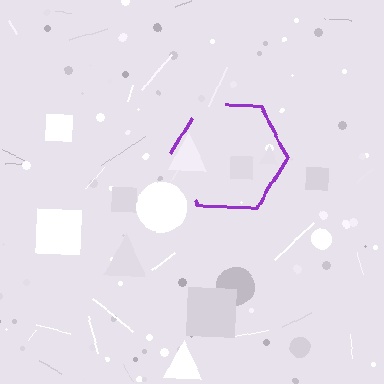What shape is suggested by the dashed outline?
The dashed outline suggests a hexagon.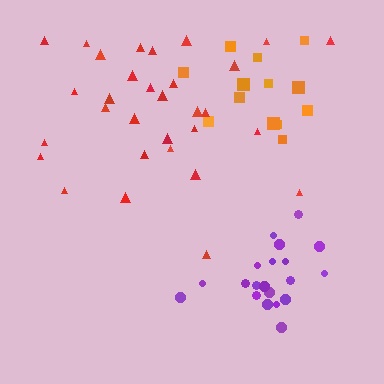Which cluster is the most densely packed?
Purple.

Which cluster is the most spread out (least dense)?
Red.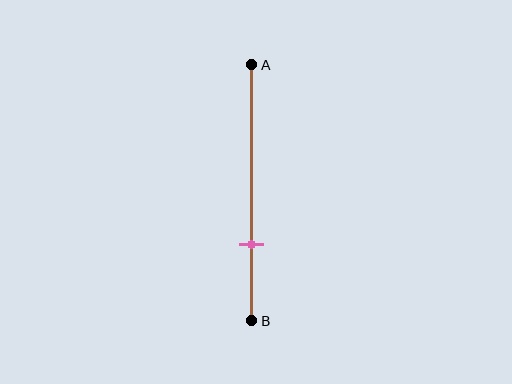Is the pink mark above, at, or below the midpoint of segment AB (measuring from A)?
The pink mark is below the midpoint of segment AB.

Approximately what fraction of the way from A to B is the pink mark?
The pink mark is approximately 70% of the way from A to B.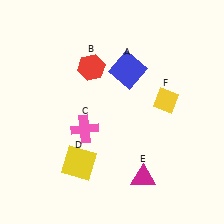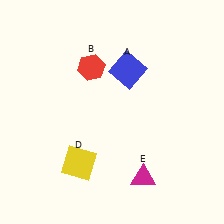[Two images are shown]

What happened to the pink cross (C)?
The pink cross (C) was removed in Image 2. It was in the bottom-left area of Image 1.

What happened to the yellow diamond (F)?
The yellow diamond (F) was removed in Image 2. It was in the top-right area of Image 1.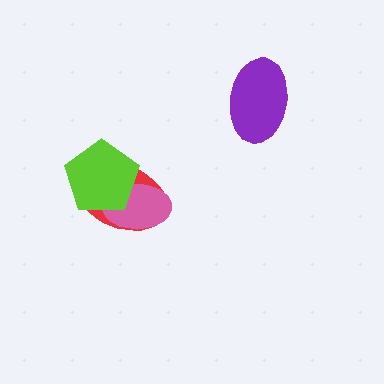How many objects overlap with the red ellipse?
2 objects overlap with the red ellipse.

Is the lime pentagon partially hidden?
No, no other shape covers it.